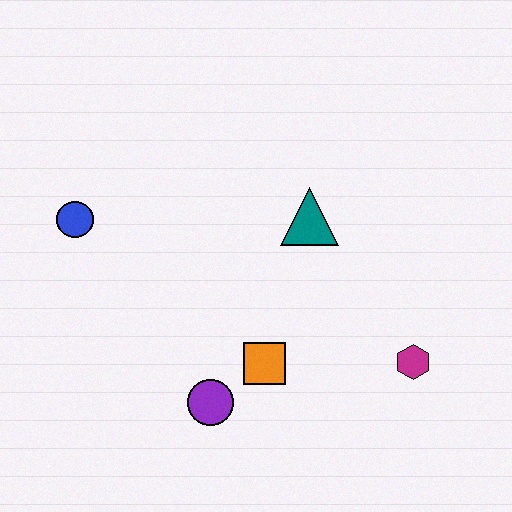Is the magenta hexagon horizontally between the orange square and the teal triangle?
No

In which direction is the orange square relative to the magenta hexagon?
The orange square is to the left of the magenta hexagon.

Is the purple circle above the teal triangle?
No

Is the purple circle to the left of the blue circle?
No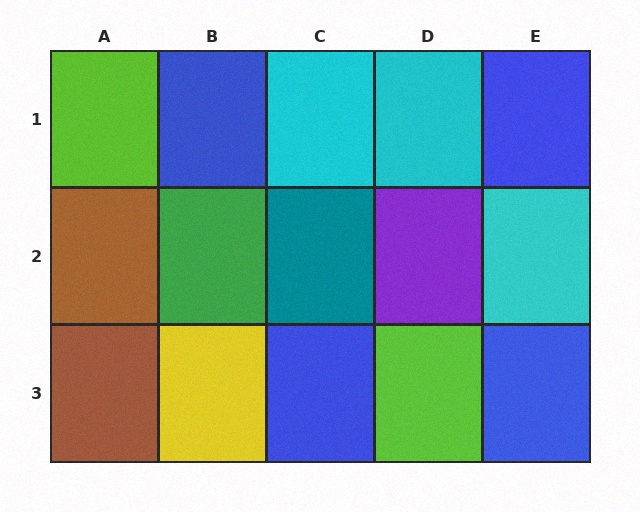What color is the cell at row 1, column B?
Blue.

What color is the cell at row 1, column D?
Cyan.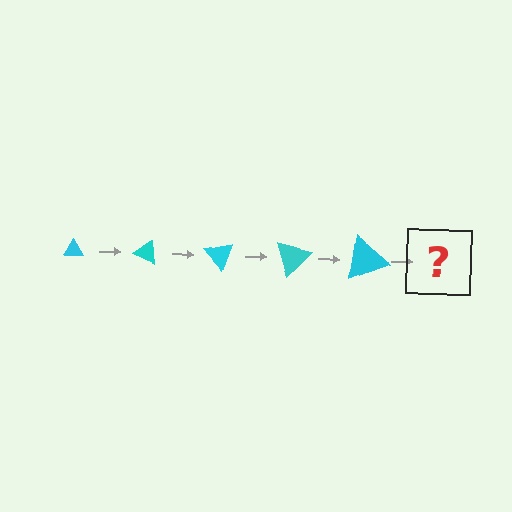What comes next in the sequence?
The next element should be a triangle, larger than the previous one and rotated 125 degrees from the start.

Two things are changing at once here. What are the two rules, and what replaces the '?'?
The two rules are that the triangle grows larger each step and it rotates 25 degrees each step. The '?' should be a triangle, larger than the previous one and rotated 125 degrees from the start.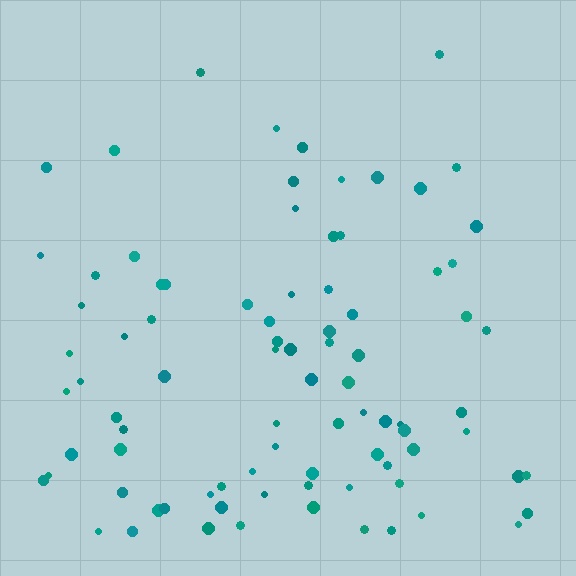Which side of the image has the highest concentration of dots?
The bottom.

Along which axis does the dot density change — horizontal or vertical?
Vertical.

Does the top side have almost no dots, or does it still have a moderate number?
Still a moderate number, just noticeably fewer than the bottom.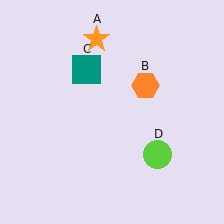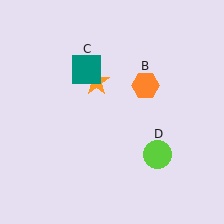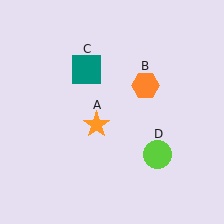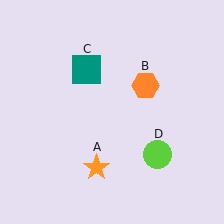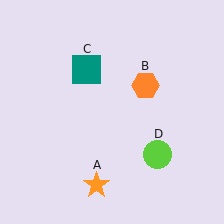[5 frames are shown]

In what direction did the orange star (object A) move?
The orange star (object A) moved down.